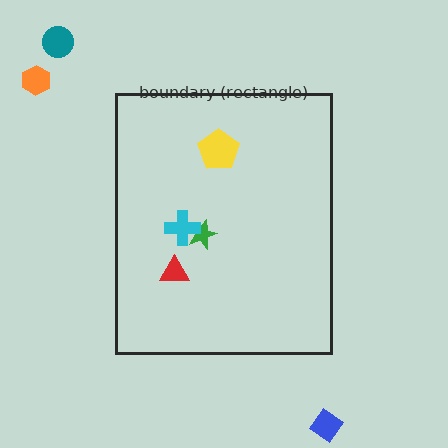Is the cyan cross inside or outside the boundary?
Inside.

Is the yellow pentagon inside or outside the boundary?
Inside.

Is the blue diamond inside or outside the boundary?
Outside.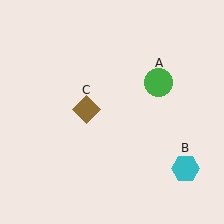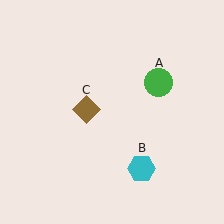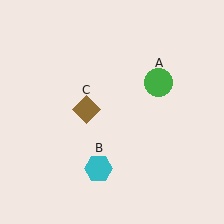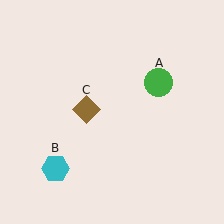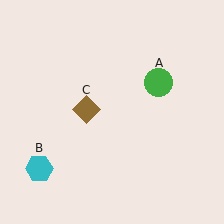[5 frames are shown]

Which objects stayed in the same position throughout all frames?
Green circle (object A) and brown diamond (object C) remained stationary.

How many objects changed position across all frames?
1 object changed position: cyan hexagon (object B).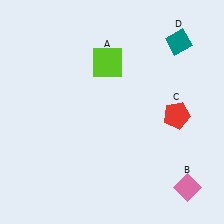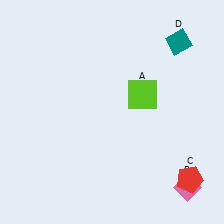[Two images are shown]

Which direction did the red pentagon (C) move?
The red pentagon (C) moved down.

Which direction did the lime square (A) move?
The lime square (A) moved right.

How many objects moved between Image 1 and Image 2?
2 objects moved between the two images.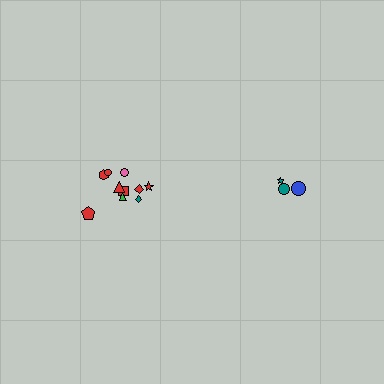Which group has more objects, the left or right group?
The left group.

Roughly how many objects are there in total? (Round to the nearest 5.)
Roughly 15 objects in total.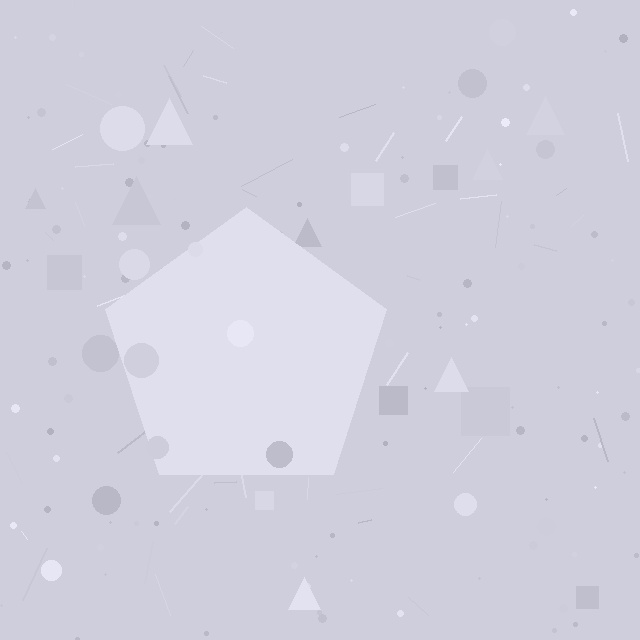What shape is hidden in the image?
A pentagon is hidden in the image.